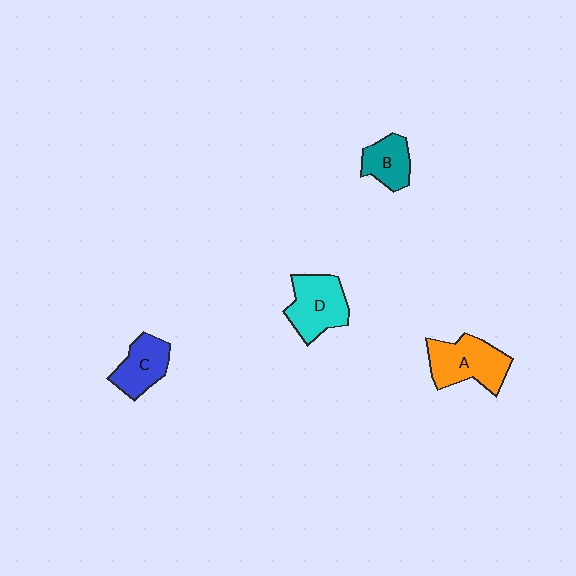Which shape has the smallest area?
Shape B (teal).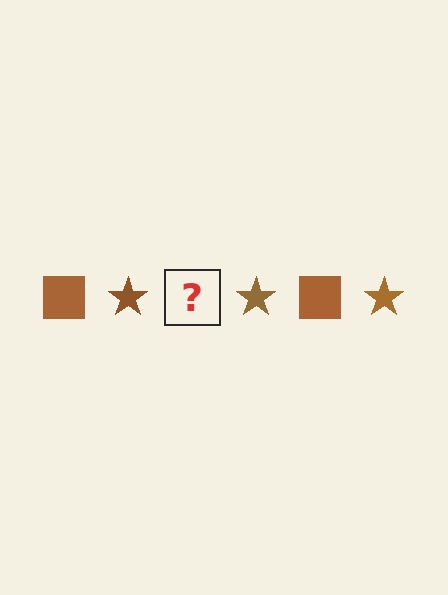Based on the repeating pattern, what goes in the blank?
The blank should be a brown square.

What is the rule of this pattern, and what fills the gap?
The rule is that the pattern cycles through square, star shapes in brown. The gap should be filled with a brown square.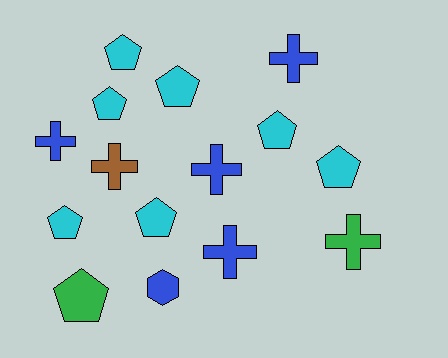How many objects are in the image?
There are 15 objects.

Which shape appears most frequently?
Pentagon, with 8 objects.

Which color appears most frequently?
Cyan, with 7 objects.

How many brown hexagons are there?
There are no brown hexagons.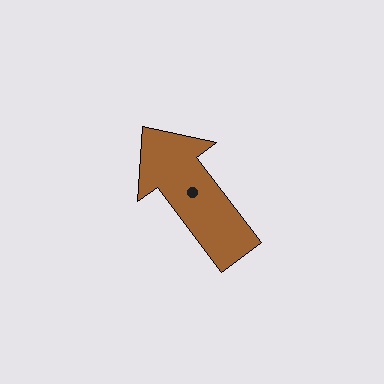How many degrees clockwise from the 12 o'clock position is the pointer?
Approximately 323 degrees.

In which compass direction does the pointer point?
Northwest.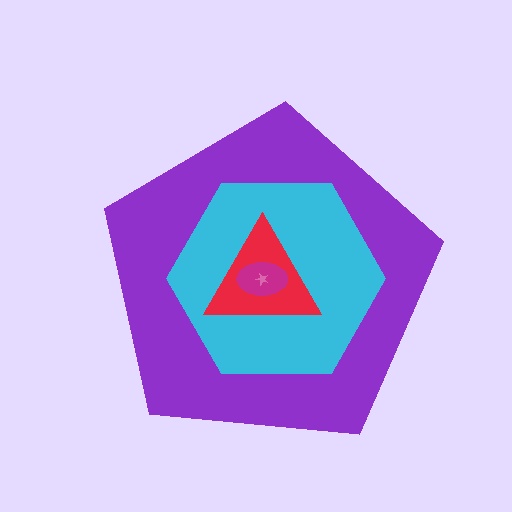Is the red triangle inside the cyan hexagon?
Yes.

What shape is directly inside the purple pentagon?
The cyan hexagon.